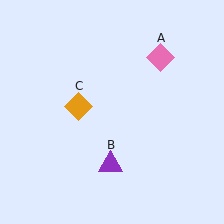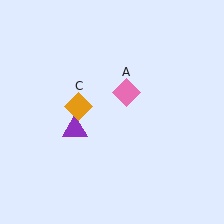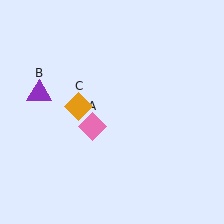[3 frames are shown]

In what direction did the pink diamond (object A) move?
The pink diamond (object A) moved down and to the left.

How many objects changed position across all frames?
2 objects changed position: pink diamond (object A), purple triangle (object B).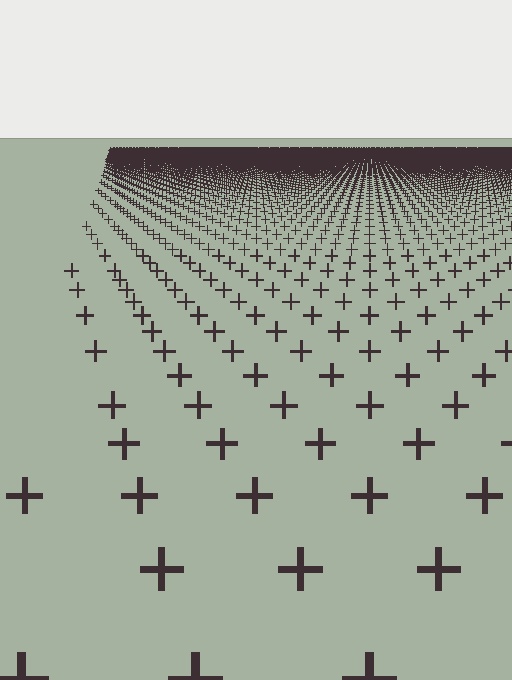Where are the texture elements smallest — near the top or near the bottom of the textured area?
Near the top.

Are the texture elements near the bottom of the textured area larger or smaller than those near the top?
Larger. Near the bottom, elements are closer to the viewer and appear at a bigger on-screen size.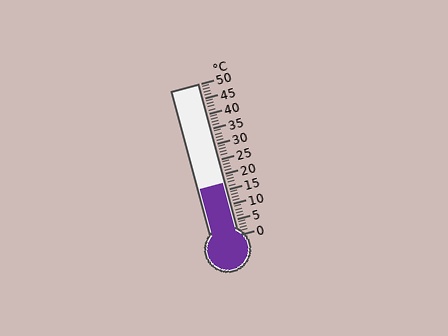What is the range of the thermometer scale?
The thermometer scale ranges from 0°C to 50°C.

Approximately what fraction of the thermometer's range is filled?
The thermometer is filled to approximately 35% of its range.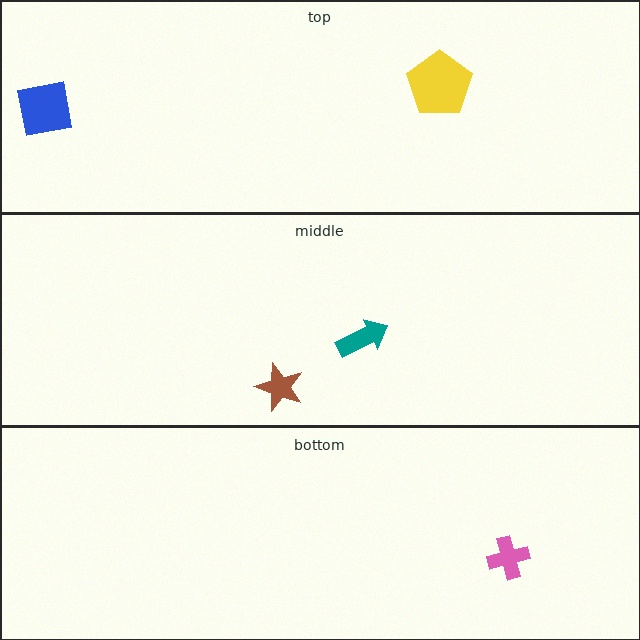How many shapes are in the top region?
2.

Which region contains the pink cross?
The bottom region.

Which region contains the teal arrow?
The middle region.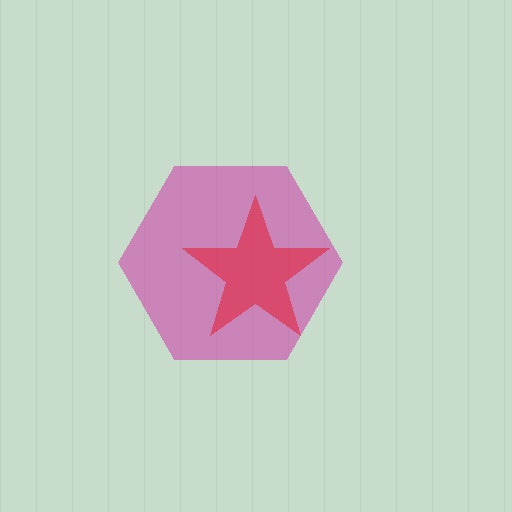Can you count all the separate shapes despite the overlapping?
Yes, there are 2 separate shapes.